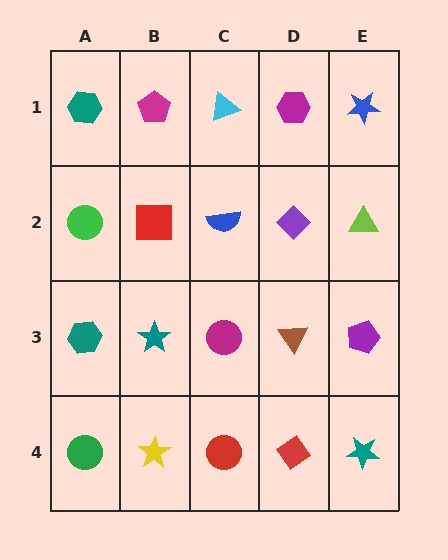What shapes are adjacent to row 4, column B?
A teal star (row 3, column B), a green circle (row 4, column A), a red circle (row 4, column C).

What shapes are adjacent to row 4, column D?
A brown triangle (row 3, column D), a red circle (row 4, column C), a teal star (row 4, column E).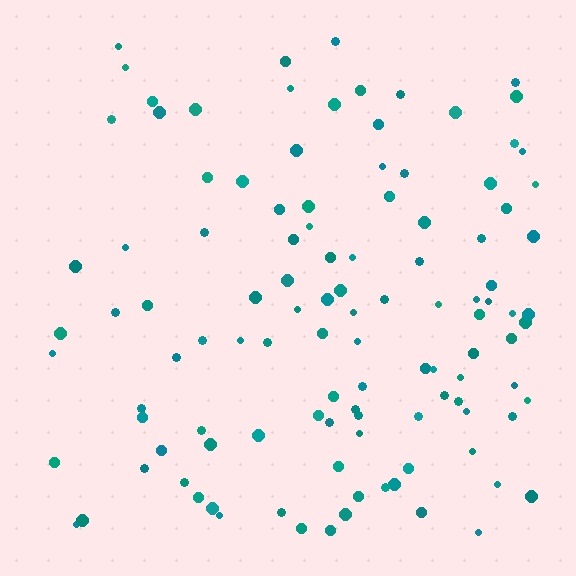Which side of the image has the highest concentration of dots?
The right.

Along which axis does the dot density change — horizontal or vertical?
Horizontal.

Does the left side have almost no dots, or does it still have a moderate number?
Still a moderate number, just noticeably fewer than the right.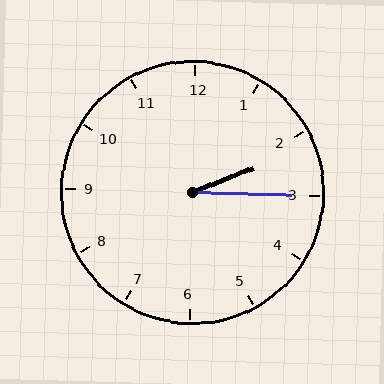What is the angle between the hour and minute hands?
Approximately 22 degrees.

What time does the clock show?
2:15.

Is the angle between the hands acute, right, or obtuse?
It is acute.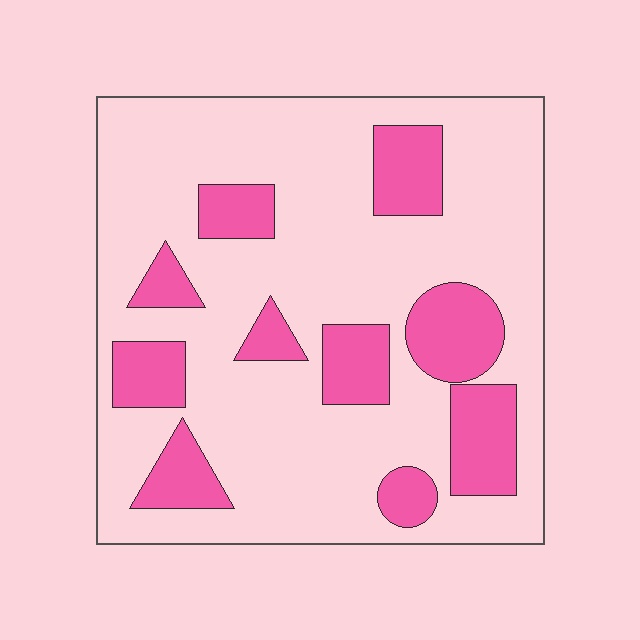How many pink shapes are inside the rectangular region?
10.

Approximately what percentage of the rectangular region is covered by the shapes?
Approximately 25%.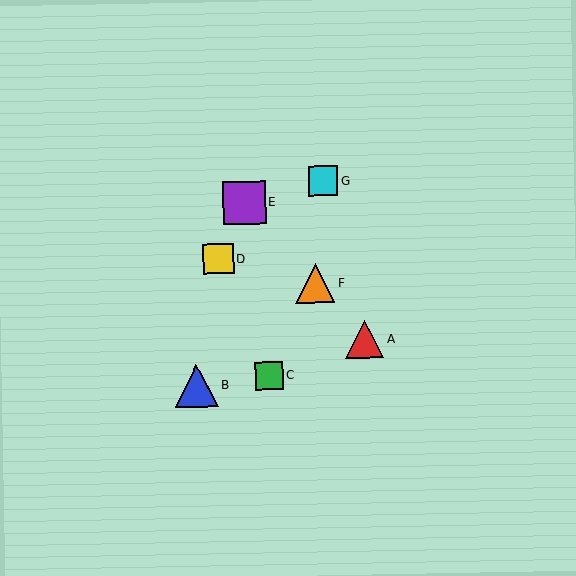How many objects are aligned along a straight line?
3 objects (A, E, F) are aligned along a straight line.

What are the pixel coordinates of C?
Object C is at (269, 375).